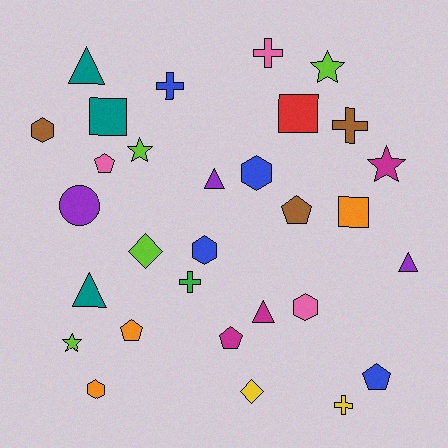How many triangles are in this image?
There are 5 triangles.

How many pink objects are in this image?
There are 3 pink objects.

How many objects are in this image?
There are 30 objects.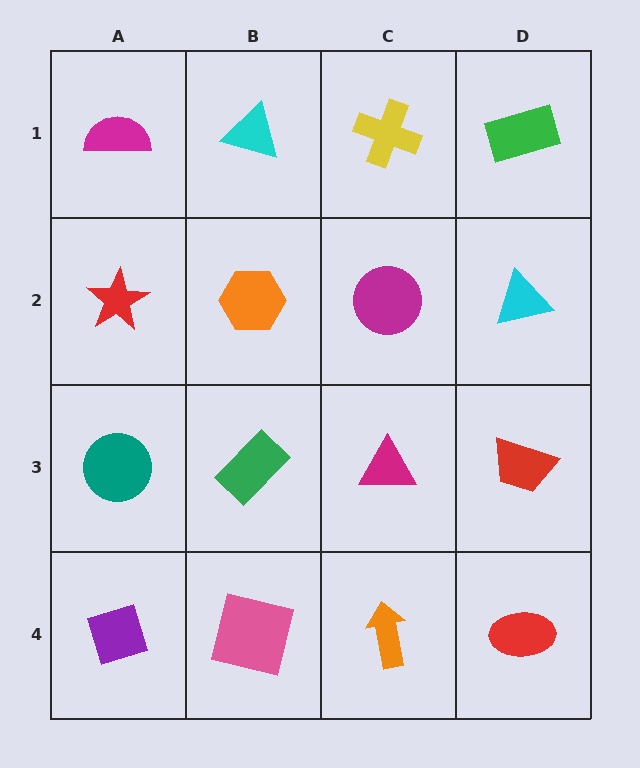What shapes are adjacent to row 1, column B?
An orange hexagon (row 2, column B), a magenta semicircle (row 1, column A), a yellow cross (row 1, column C).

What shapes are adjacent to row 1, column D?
A cyan triangle (row 2, column D), a yellow cross (row 1, column C).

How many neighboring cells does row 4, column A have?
2.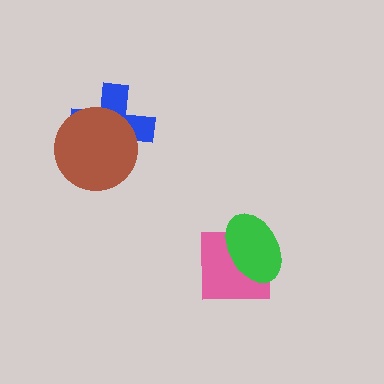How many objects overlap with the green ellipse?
1 object overlaps with the green ellipse.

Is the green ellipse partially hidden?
No, no other shape covers it.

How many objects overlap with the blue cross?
1 object overlaps with the blue cross.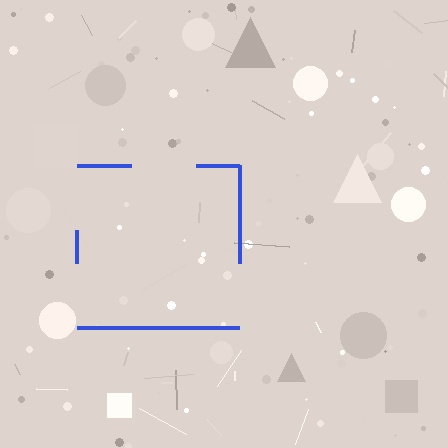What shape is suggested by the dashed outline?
The dashed outline suggests a square.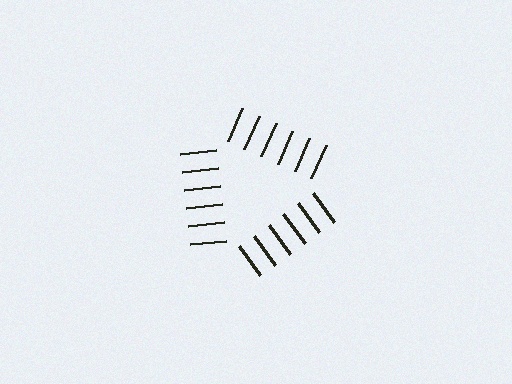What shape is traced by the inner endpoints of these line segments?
An illusory triangle — the line segments terminate on its edges but no continuous stroke is drawn.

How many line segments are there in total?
18 — 6 along each of the 3 edges.